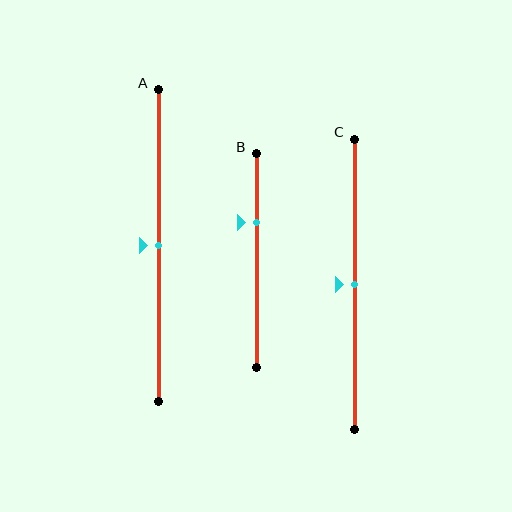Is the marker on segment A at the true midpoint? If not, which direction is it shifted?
Yes, the marker on segment A is at the true midpoint.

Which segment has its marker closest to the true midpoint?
Segment A has its marker closest to the true midpoint.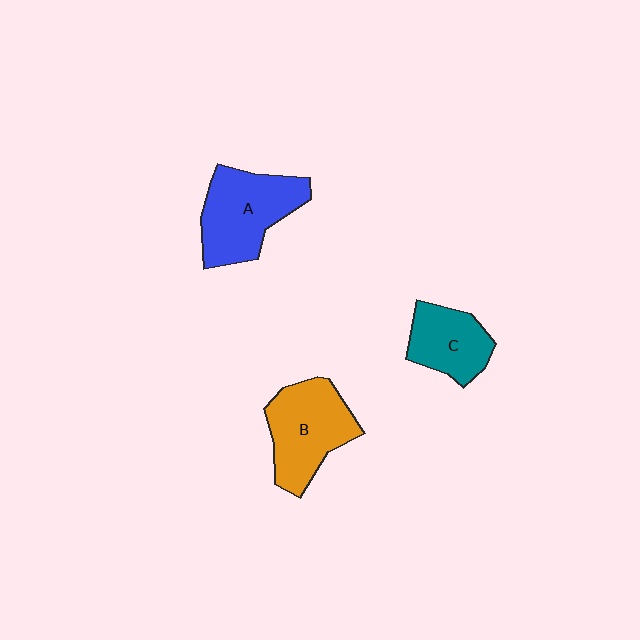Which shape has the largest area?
Shape A (blue).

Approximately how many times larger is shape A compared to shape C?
Approximately 1.5 times.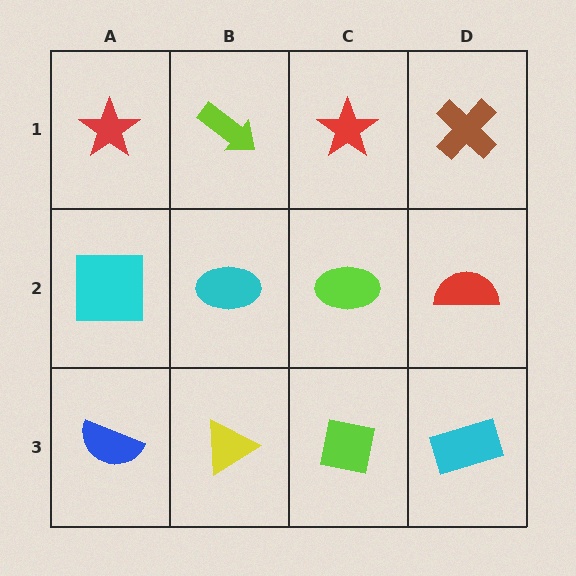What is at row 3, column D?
A cyan rectangle.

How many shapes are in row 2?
4 shapes.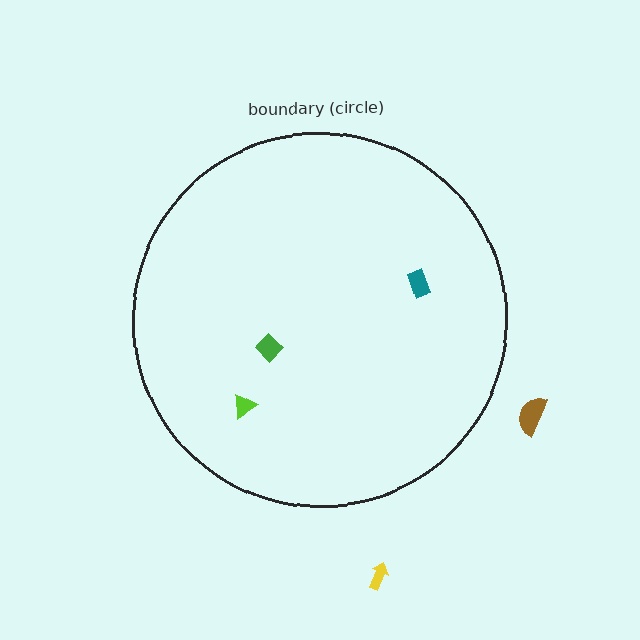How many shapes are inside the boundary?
3 inside, 2 outside.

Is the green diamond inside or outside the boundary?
Inside.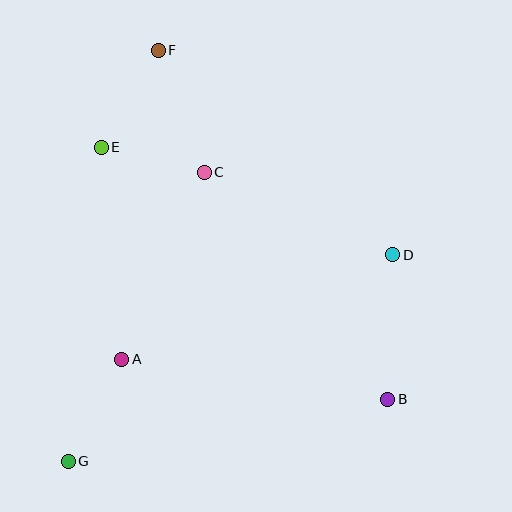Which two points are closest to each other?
Points C and E are closest to each other.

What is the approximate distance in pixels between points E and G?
The distance between E and G is approximately 316 pixels.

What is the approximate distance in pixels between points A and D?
The distance between A and D is approximately 290 pixels.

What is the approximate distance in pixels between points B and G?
The distance between B and G is approximately 325 pixels.